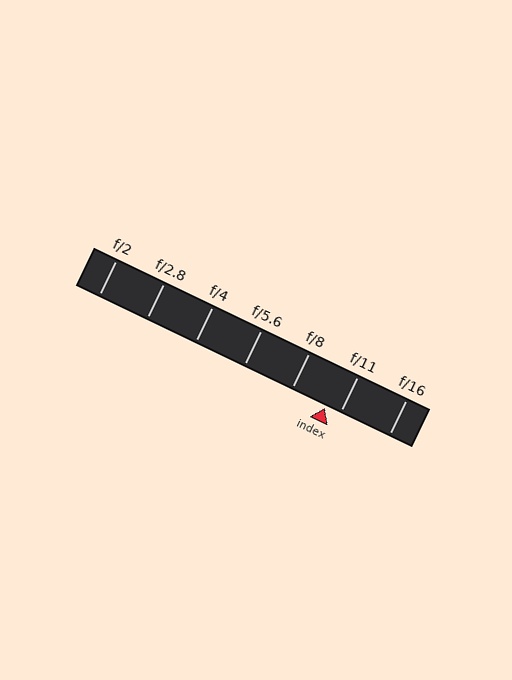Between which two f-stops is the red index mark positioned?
The index mark is between f/8 and f/11.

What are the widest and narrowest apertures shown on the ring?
The widest aperture shown is f/2 and the narrowest is f/16.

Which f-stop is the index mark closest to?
The index mark is closest to f/11.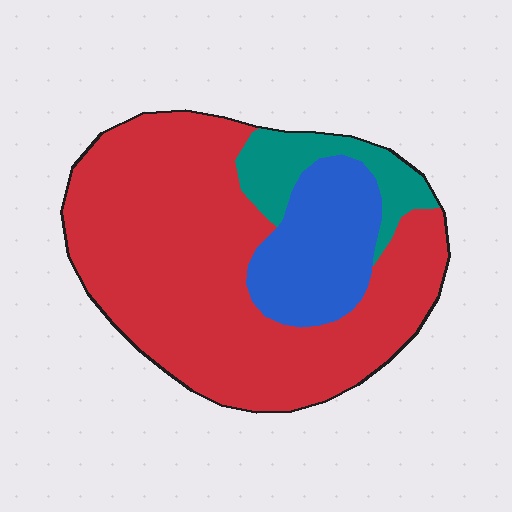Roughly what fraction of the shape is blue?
Blue takes up about one fifth (1/5) of the shape.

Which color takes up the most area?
Red, at roughly 70%.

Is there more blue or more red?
Red.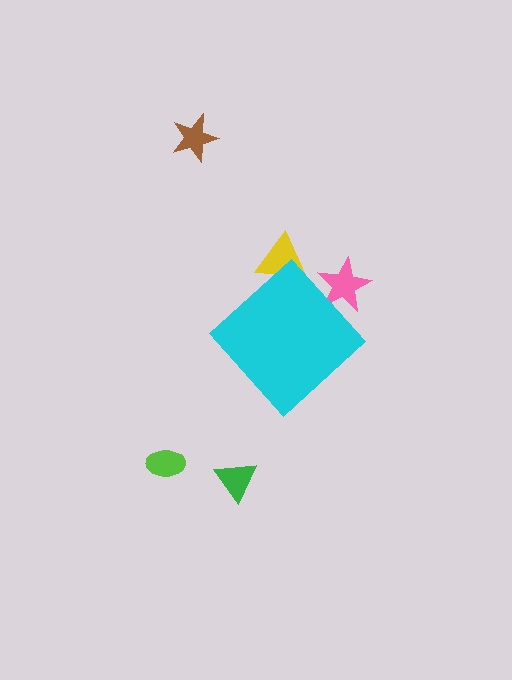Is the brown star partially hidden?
No, the brown star is fully visible.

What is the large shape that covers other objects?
A cyan diamond.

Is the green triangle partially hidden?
No, the green triangle is fully visible.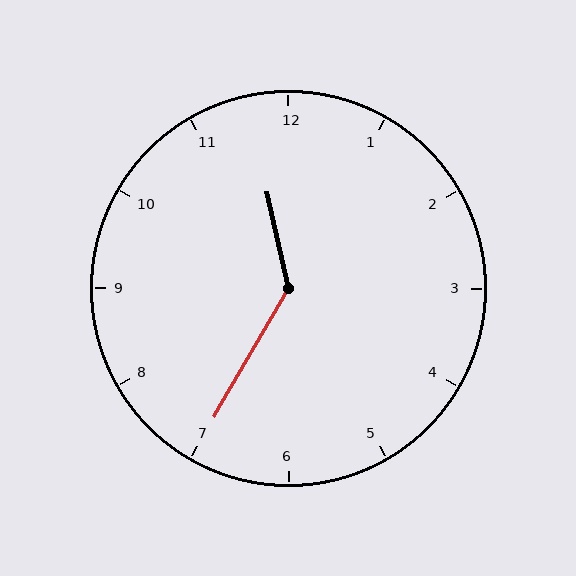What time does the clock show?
11:35.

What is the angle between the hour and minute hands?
Approximately 138 degrees.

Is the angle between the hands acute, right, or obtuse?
It is obtuse.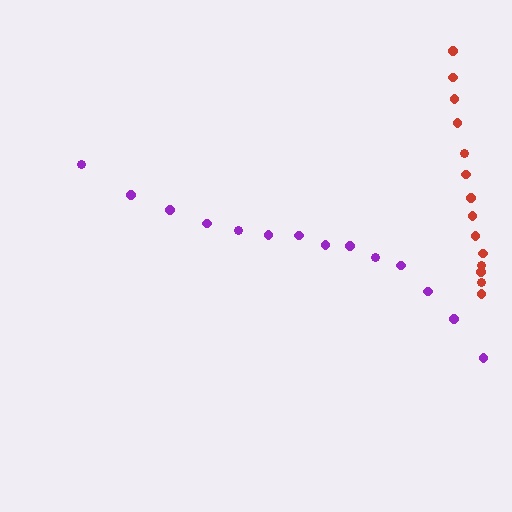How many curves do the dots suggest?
There are 2 distinct paths.